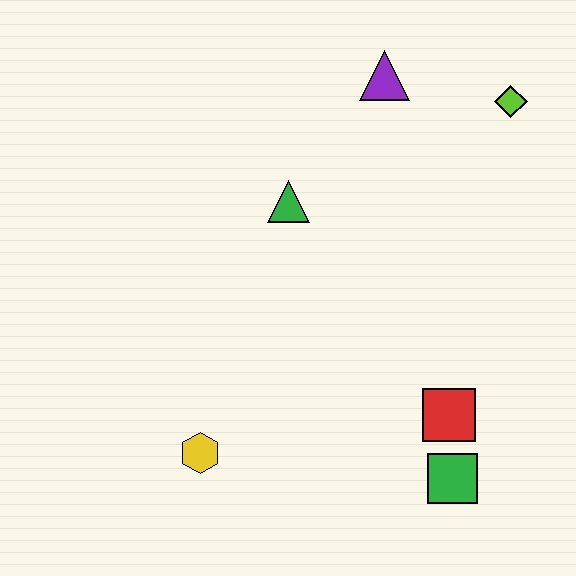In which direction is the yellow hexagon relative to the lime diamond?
The yellow hexagon is below the lime diamond.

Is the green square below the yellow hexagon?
Yes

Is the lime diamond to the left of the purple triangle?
No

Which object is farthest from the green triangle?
The green square is farthest from the green triangle.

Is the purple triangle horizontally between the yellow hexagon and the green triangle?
No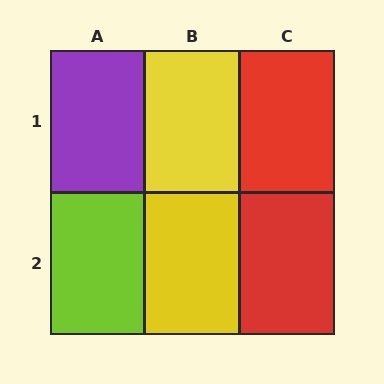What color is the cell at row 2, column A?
Lime.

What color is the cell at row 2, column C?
Red.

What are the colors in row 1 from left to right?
Purple, yellow, red.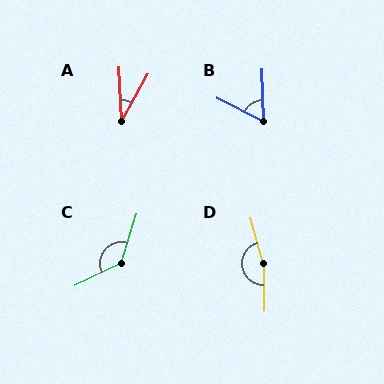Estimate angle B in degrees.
Approximately 62 degrees.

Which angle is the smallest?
A, at approximately 31 degrees.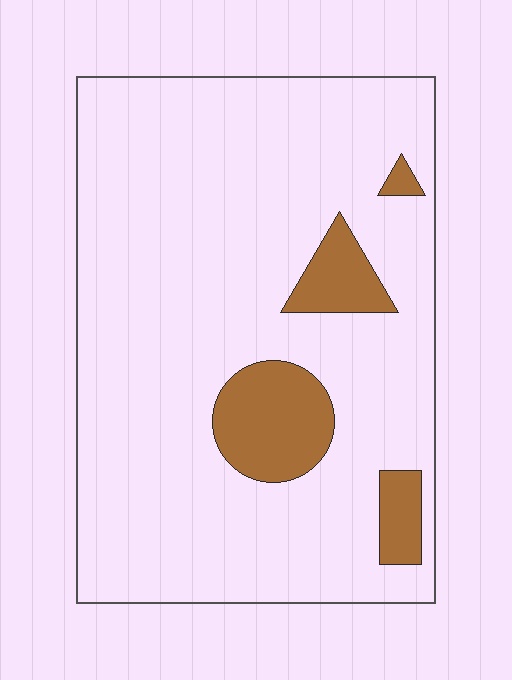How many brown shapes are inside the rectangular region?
4.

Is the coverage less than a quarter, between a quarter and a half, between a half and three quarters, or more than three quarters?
Less than a quarter.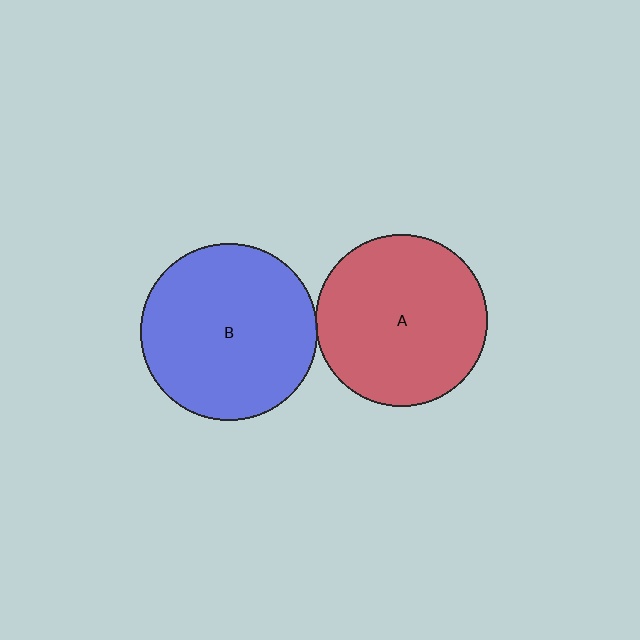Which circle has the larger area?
Circle B (blue).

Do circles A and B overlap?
Yes.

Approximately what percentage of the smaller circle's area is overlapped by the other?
Approximately 5%.